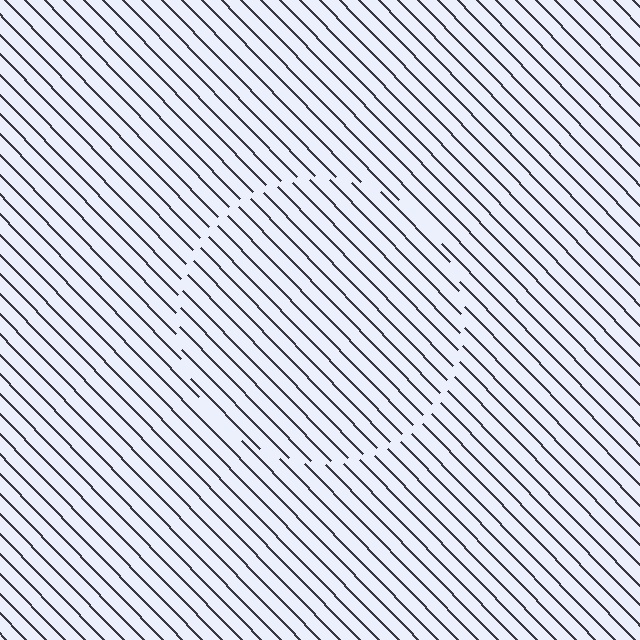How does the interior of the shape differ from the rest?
The interior of the shape contains the same grating, shifted by half a period — the contour is defined by the phase discontinuity where line-ends from the inner and outer gratings abut.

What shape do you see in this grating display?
An illusory circle. The interior of the shape contains the same grating, shifted by half a period — the contour is defined by the phase discontinuity where line-ends from the inner and outer gratings abut.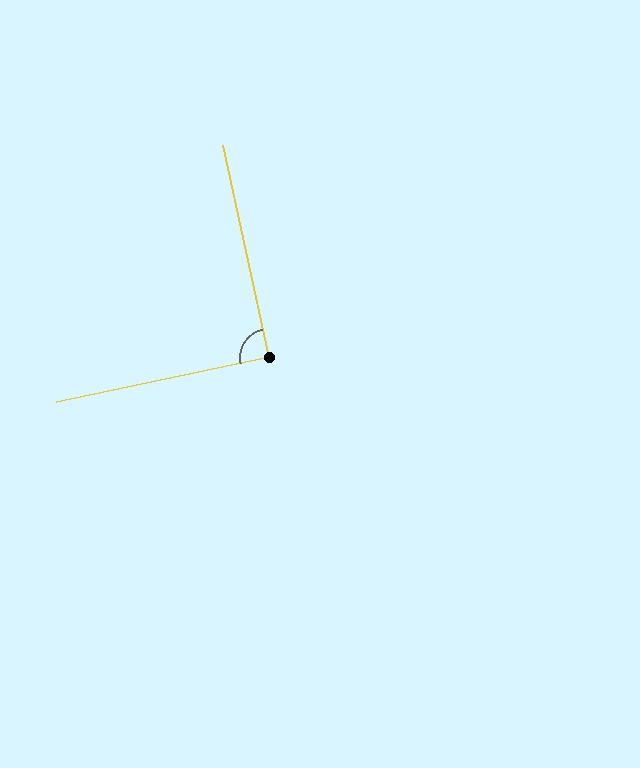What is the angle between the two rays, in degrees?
Approximately 90 degrees.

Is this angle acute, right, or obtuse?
It is approximately a right angle.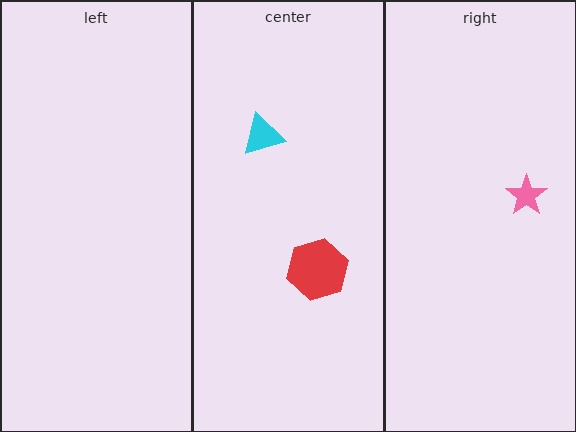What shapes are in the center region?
The cyan triangle, the red hexagon.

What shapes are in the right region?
The pink star.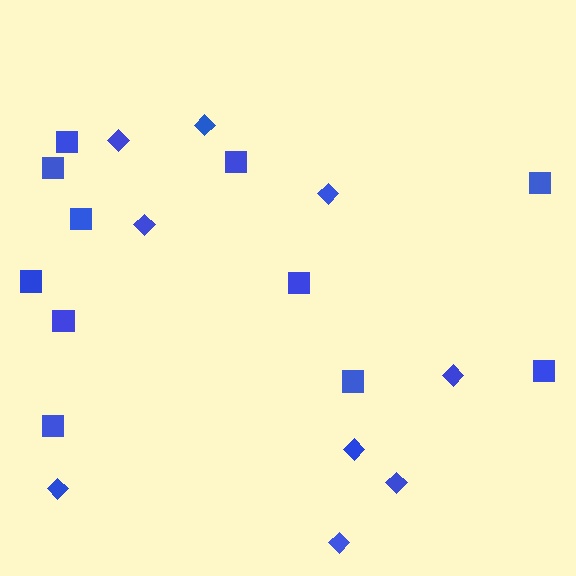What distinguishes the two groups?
There are 2 groups: one group of squares (11) and one group of diamonds (9).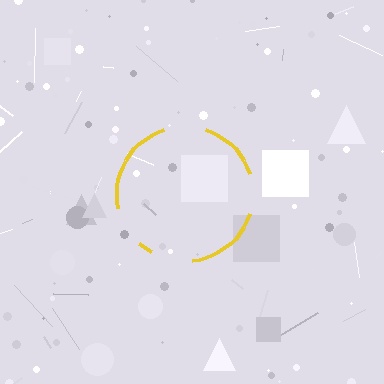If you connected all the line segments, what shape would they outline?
They would outline a circle.